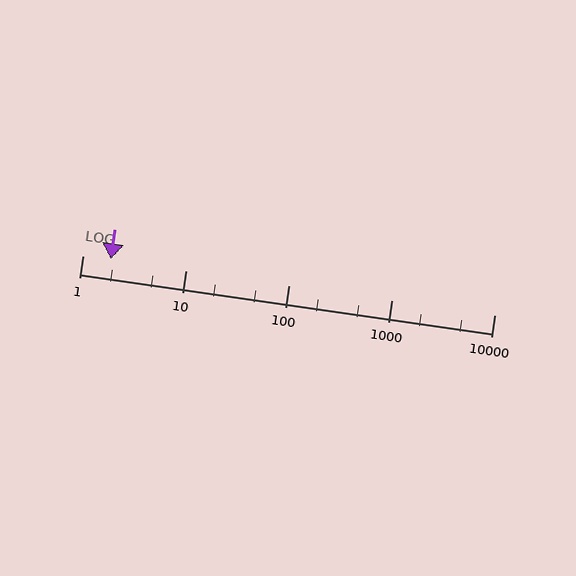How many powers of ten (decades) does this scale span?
The scale spans 4 decades, from 1 to 10000.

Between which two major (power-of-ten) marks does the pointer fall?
The pointer is between 1 and 10.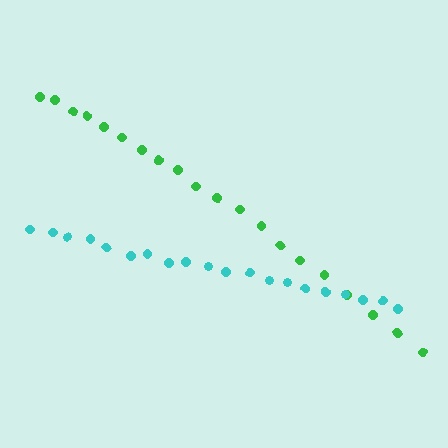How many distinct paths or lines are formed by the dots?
There are 2 distinct paths.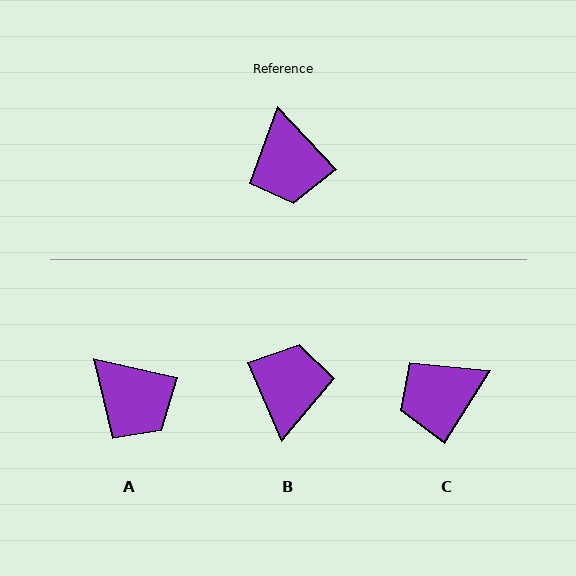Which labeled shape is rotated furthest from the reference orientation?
B, about 160 degrees away.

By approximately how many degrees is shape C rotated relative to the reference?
Approximately 75 degrees clockwise.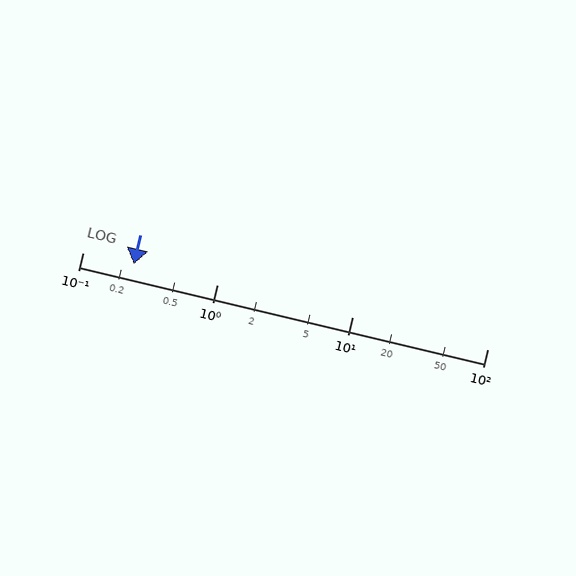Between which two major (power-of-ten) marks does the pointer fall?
The pointer is between 0.1 and 1.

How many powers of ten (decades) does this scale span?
The scale spans 3 decades, from 0.1 to 100.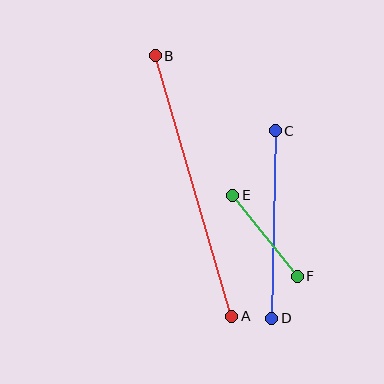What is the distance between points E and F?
The distance is approximately 104 pixels.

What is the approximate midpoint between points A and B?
The midpoint is at approximately (194, 186) pixels.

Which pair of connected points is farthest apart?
Points A and B are farthest apart.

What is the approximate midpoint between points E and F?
The midpoint is at approximately (265, 236) pixels.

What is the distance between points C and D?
The distance is approximately 188 pixels.